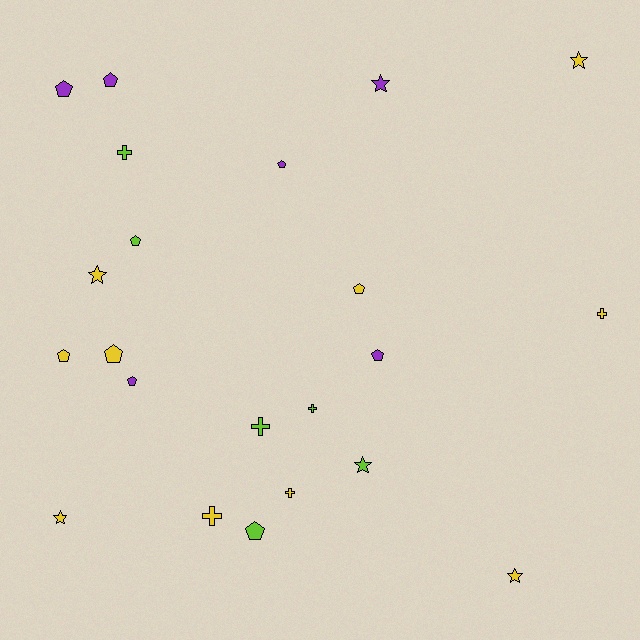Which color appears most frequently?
Yellow, with 10 objects.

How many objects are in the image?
There are 22 objects.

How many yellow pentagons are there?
There are 3 yellow pentagons.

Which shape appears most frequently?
Pentagon, with 10 objects.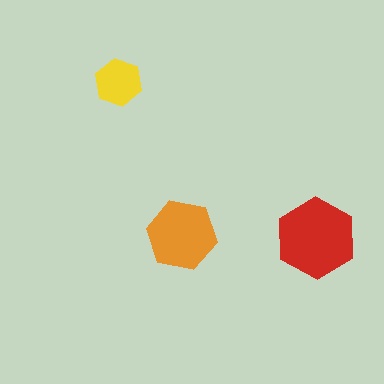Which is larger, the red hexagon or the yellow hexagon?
The red one.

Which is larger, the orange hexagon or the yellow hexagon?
The orange one.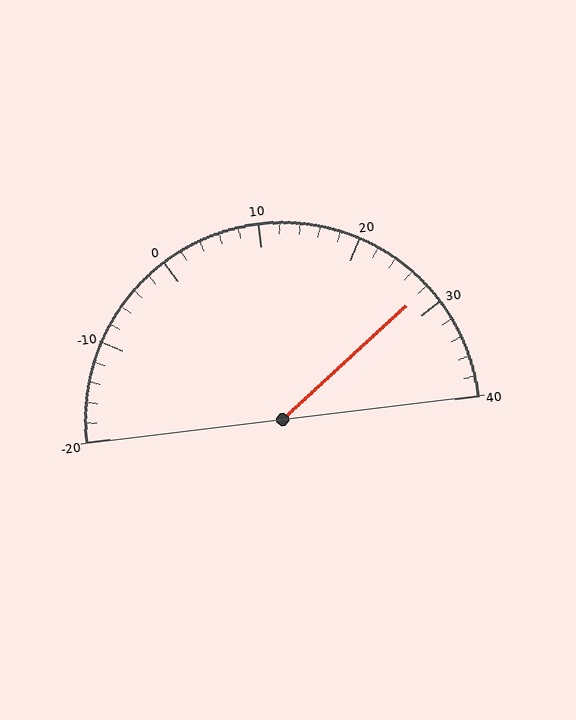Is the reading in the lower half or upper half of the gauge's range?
The reading is in the upper half of the range (-20 to 40).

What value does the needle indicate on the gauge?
The needle indicates approximately 28.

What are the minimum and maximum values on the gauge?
The gauge ranges from -20 to 40.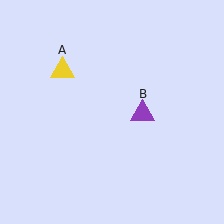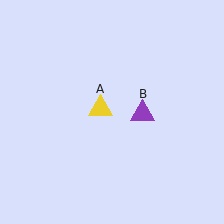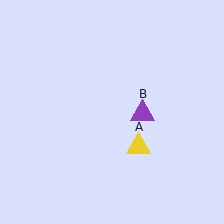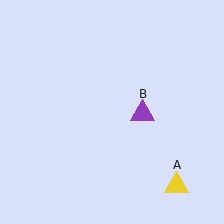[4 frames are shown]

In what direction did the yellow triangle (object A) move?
The yellow triangle (object A) moved down and to the right.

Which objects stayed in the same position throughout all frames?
Purple triangle (object B) remained stationary.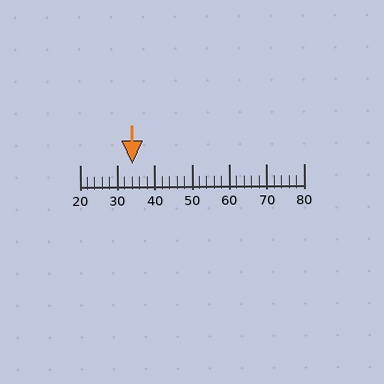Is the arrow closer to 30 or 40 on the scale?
The arrow is closer to 30.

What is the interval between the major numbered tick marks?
The major tick marks are spaced 10 units apart.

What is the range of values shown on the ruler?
The ruler shows values from 20 to 80.